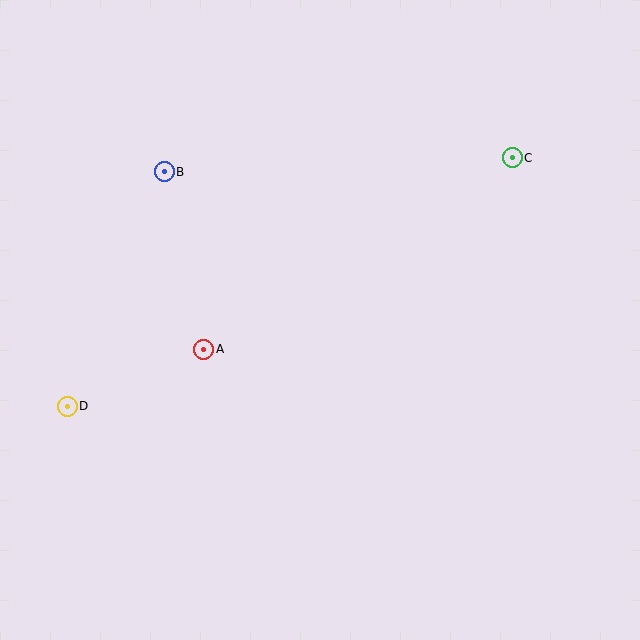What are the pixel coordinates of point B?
Point B is at (164, 172).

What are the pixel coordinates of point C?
Point C is at (512, 158).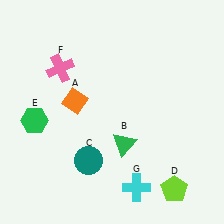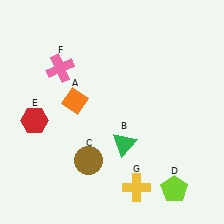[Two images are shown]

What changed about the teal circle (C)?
In Image 1, C is teal. In Image 2, it changed to brown.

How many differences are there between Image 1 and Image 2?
There are 3 differences between the two images.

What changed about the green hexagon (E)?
In Image 1, E is green. In Image 2, it changed to red.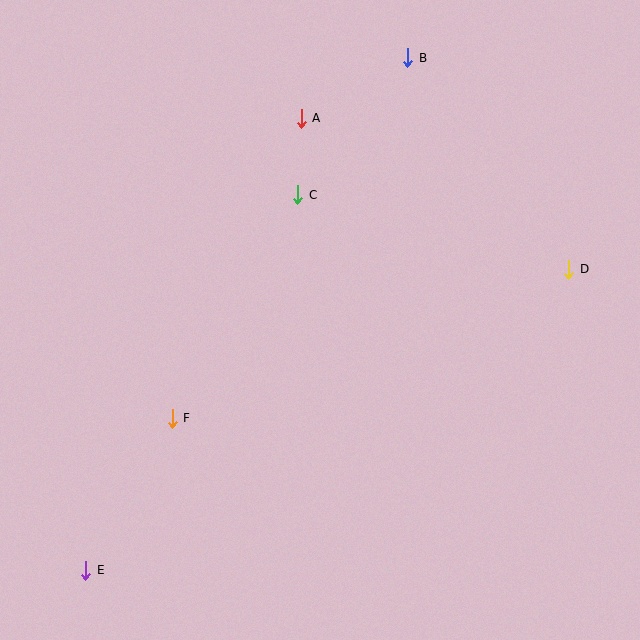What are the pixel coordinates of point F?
Point F is at (172, 418).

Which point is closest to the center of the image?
Point C at (298, 195) is closest to the center.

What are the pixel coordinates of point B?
Point B is at (408, 58).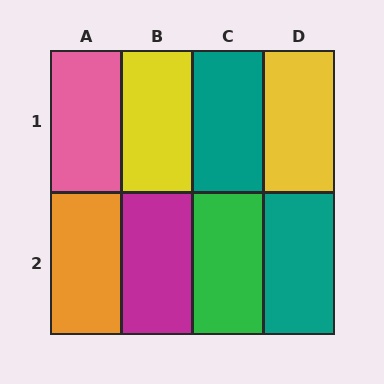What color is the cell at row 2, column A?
Orange.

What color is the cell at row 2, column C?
Green.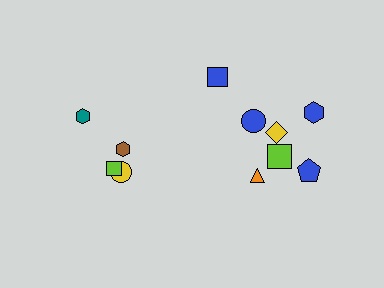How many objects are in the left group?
There are 4 objects.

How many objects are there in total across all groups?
There are 11 objects.